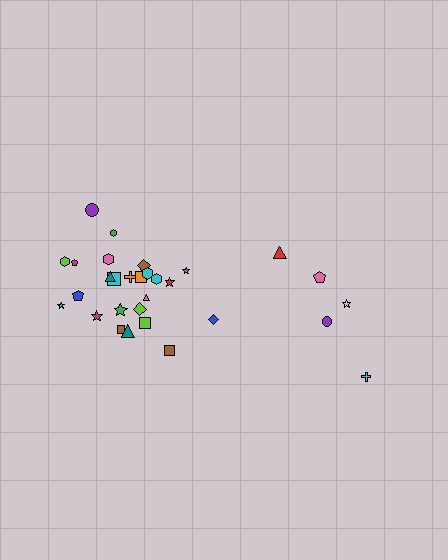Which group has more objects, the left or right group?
The left group.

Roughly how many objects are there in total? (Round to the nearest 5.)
Roughly 30 objects in total.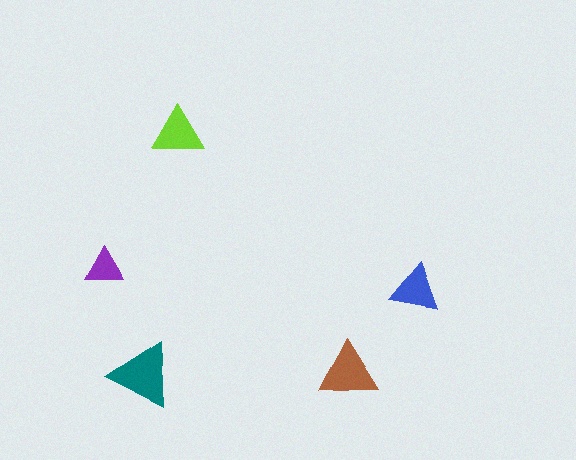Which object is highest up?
The lime triangle is topmost.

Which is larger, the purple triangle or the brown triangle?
The brown one.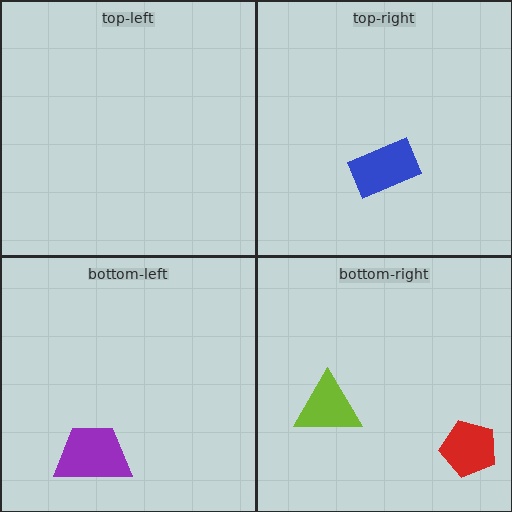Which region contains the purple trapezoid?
The bottom-left region.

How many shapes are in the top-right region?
1.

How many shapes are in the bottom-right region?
2.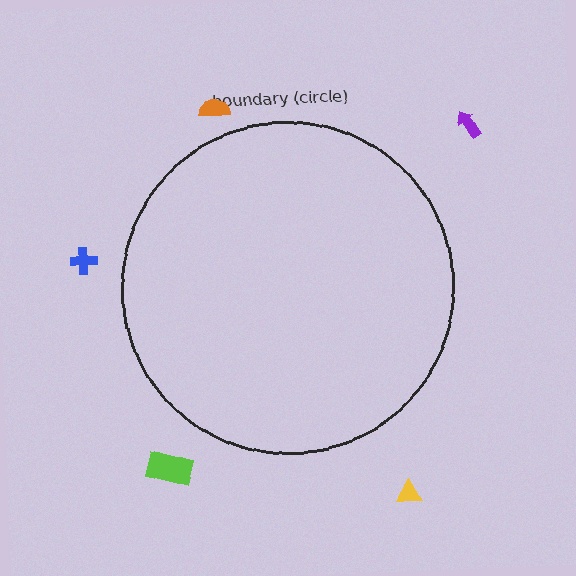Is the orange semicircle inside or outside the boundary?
Outside.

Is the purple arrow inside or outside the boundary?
Outside.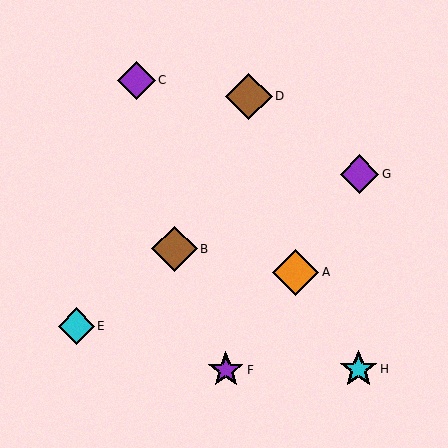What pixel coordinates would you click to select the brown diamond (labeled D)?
Click at (249, 96) to select the brown diamond D.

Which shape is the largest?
The brown diamond (labeled D) is the largest.